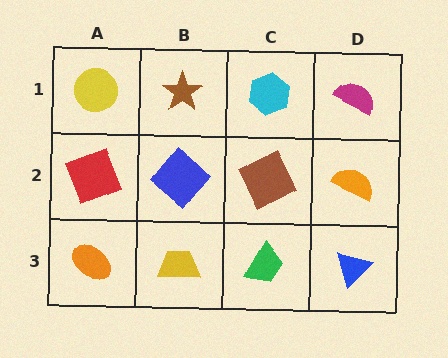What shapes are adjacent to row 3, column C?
A brown square (row 2, column C), a yellow trapezoid (row 3, column B), a blue triangle (row 3, column D).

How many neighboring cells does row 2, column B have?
4.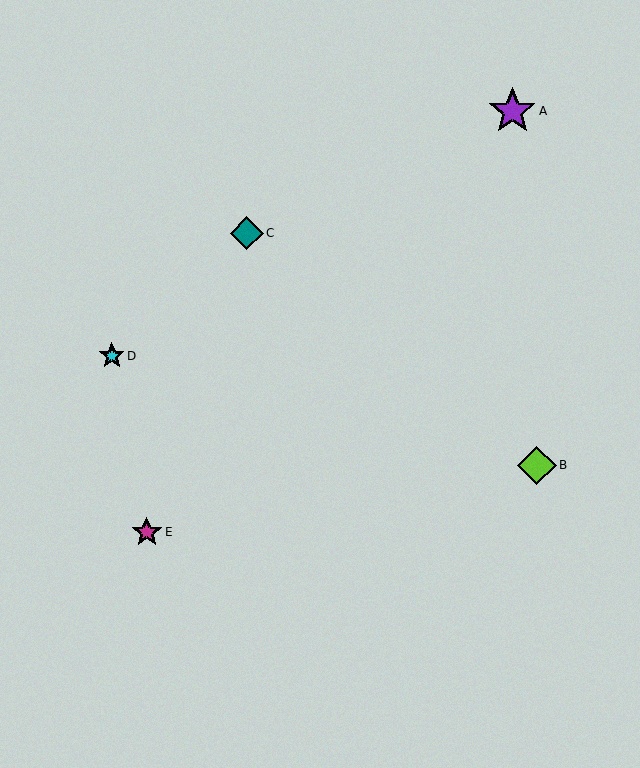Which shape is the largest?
The purple star (labeled A) is the largest.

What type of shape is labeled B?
Shape B is a lime diamond.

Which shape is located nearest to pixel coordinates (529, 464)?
The lime diamond (labeled B) at (537, 465) is nearest to that location.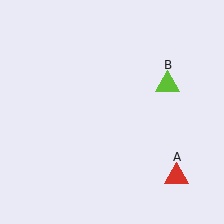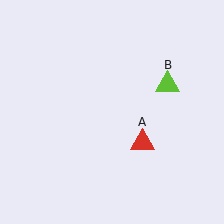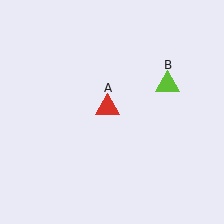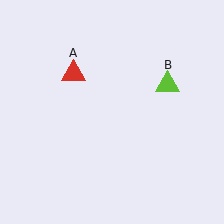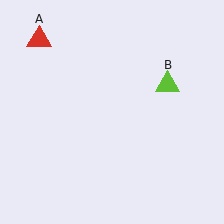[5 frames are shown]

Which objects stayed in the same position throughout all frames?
Lime triangle (object B) remained stationary.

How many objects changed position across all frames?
1 object changed position: red triangle (object A).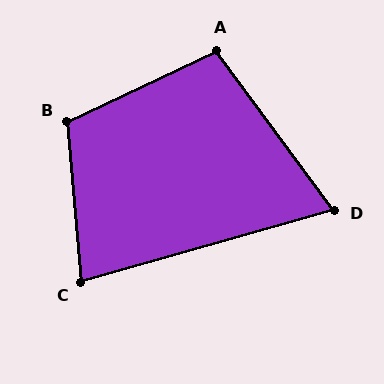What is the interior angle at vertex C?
Approximately 79 degrees (acute).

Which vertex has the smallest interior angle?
D, at approximately 69 degrees.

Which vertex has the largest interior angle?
B, at approximately 111 degrees.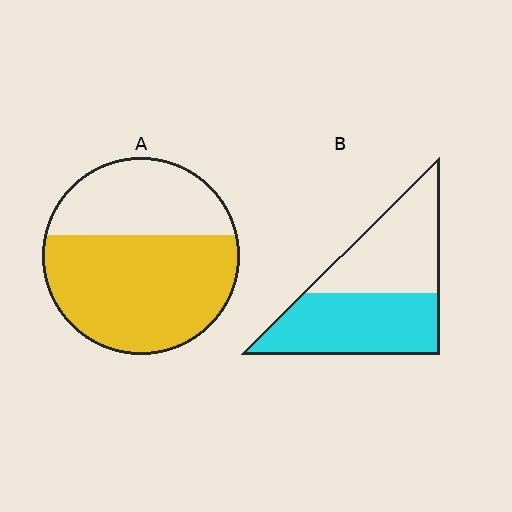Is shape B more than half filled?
Roughly half.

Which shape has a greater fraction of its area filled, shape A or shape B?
Shape A.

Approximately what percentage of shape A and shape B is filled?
A is approximately 65% and B is approximately 55%.